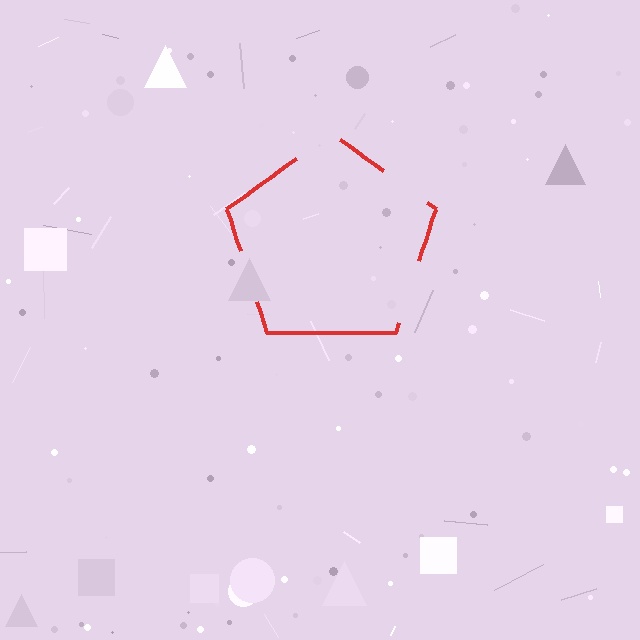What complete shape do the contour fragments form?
The contour fragments form a pentagon.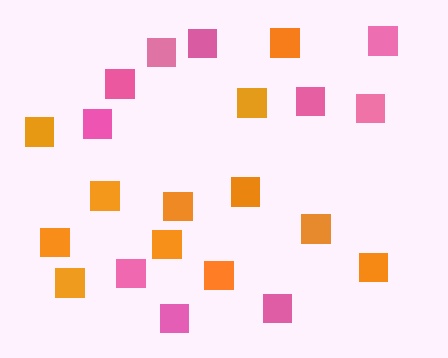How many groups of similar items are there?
There are 2 groups: one group of orange squares (12) and one group of pink squares (10).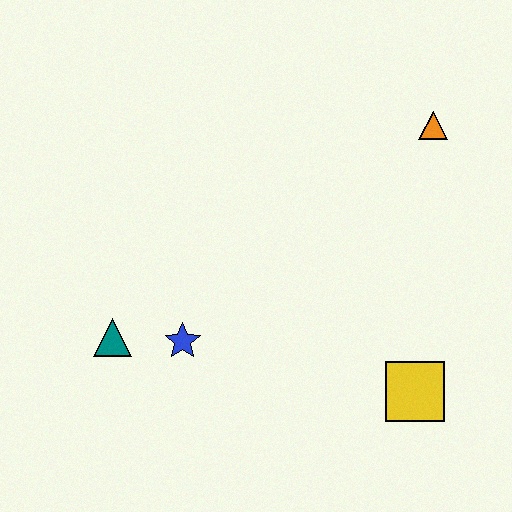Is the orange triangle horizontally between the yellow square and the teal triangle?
No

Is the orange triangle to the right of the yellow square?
Yes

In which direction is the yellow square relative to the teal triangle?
The yellow square is to the right of the teal triangle.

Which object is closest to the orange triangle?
The yellow square is closest to the orange triangle.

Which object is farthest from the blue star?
The orange triangle is farthest from the blue star.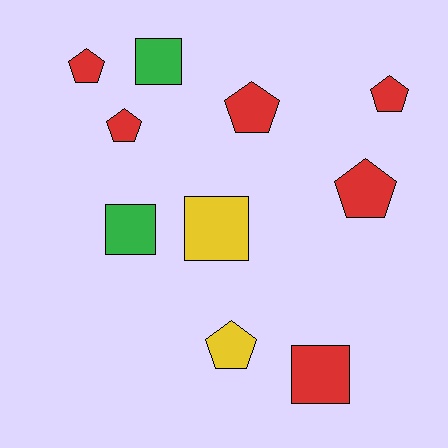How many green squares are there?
There are 2 green squares.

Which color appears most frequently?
Red, with 6 objects.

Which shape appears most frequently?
Pentagon, with 6 objects.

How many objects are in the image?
There are 10 objects.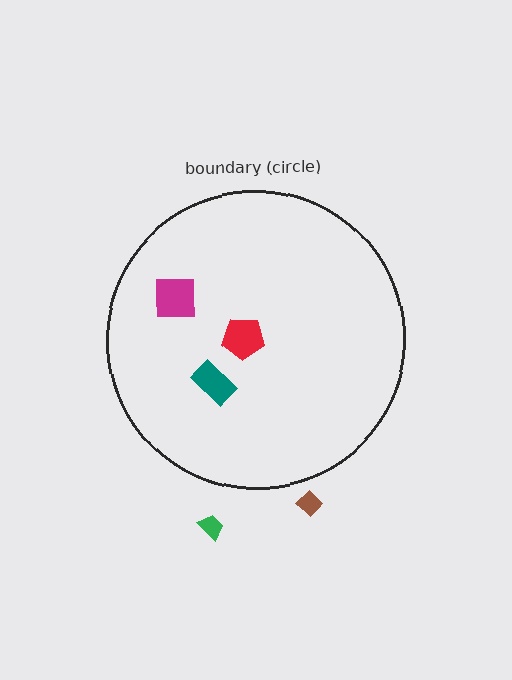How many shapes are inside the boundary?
3 inside, 2 outside.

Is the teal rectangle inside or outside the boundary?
Inside.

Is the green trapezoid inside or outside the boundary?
Outside.